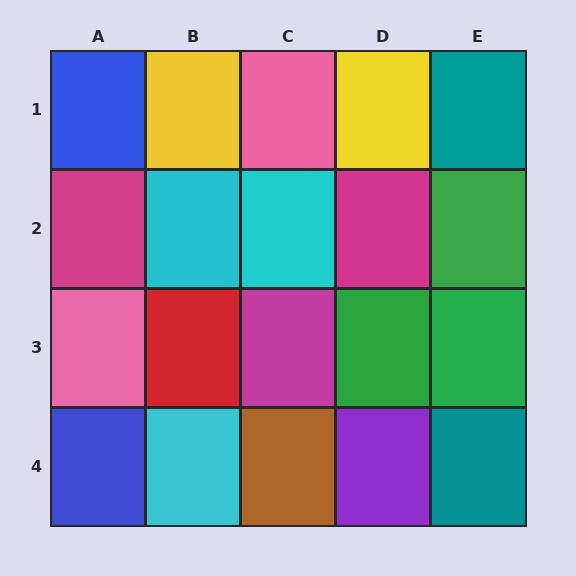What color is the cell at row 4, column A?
Blue.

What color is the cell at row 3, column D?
Green.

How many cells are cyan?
3 cells are cyan.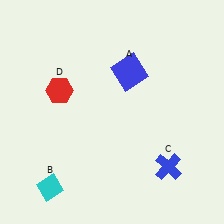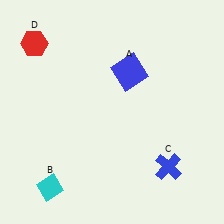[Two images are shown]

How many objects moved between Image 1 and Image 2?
1 object moved between the two images.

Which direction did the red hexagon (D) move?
The red hexagon (D) moved up.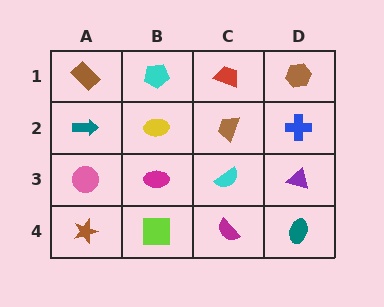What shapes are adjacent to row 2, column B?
A cyan pentagon (row 1, column B), a magenta ellipse (row 3, column B), a teal arrow (row 2, column A), a brown trapezoid (row 2, column C).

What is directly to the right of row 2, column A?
A yellow ellipse.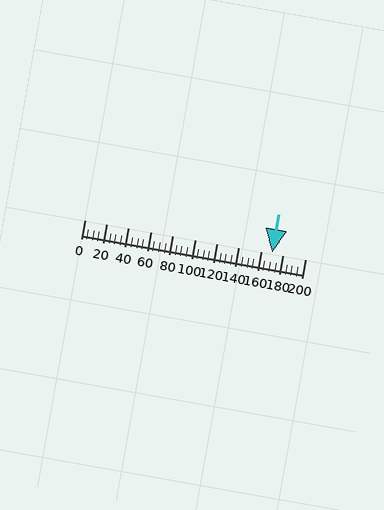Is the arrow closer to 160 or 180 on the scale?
The arrow is closer to 180.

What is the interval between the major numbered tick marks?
The major tick marks are spaced 20 units apart.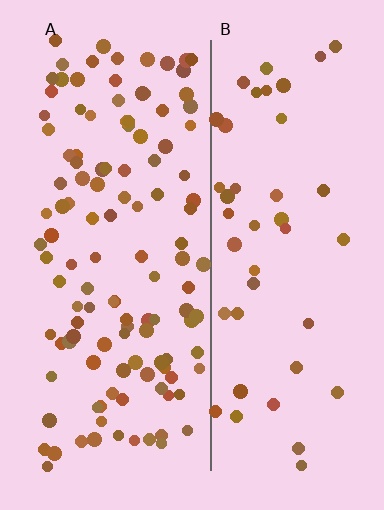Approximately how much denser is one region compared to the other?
Approximately 2.6× — region A over region B.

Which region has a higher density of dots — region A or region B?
A (the left).